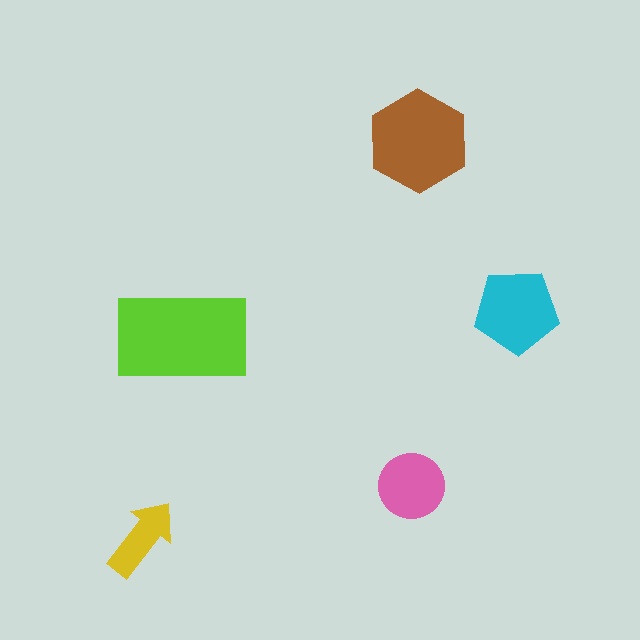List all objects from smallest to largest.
The yellow arrow, the pink circle, the cyan pentagon, the brown hexagon, the lime rectangle.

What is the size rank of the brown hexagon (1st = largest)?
2nd.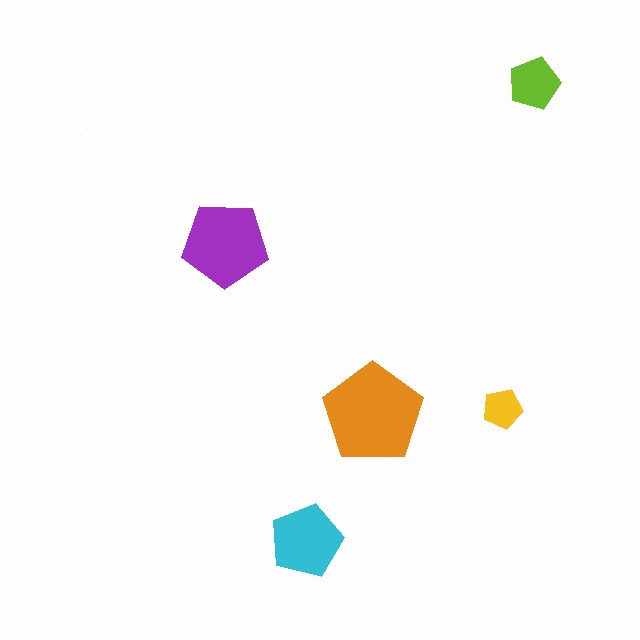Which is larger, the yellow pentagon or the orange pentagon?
The orange one.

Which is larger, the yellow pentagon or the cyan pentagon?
The cyan one.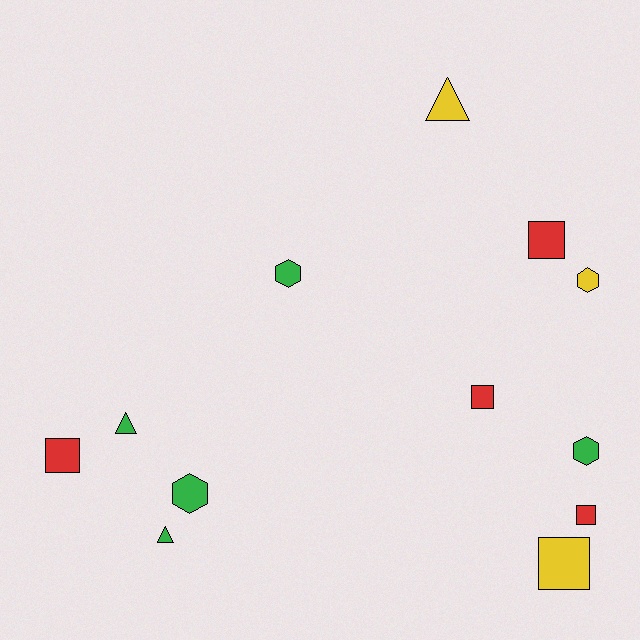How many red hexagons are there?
There are no red hexagons.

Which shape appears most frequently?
Square, with 5 objects.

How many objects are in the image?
There are 12 objects.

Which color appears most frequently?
Green, with 5 objects.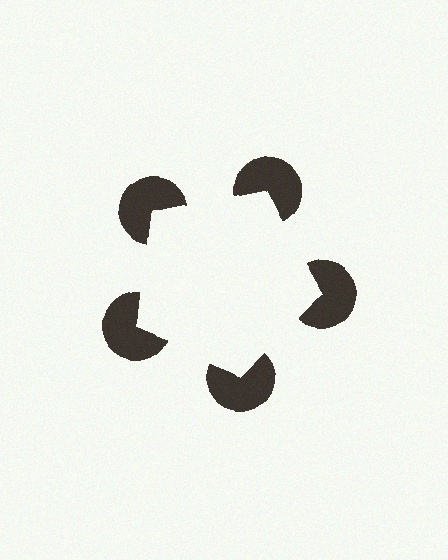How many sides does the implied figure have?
5 sides.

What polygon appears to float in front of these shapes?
An illusory pentagon — its edges are inferred from the aligned wedge cuts in the pac-man discs, not physically drawn.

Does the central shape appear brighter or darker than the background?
It typically appears slightly brighter than the background, even though no actual brightness change is drawn.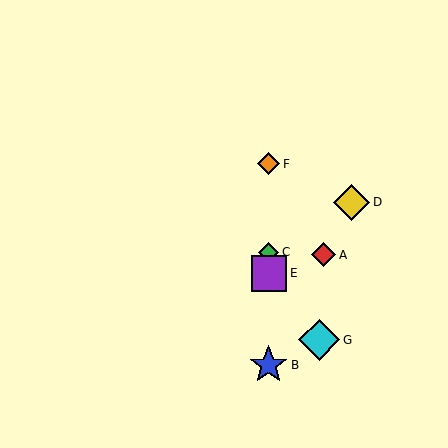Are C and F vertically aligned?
Yes, both are at x≈269.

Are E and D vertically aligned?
No, E is at x≈269 and D is at x≈351.